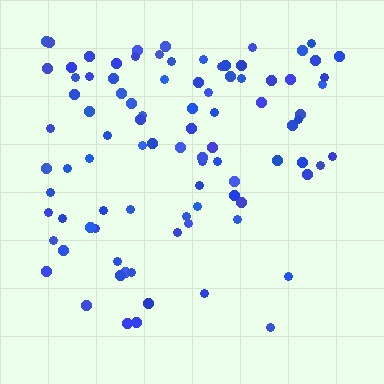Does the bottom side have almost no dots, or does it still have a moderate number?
Still a moderate number, just noticeably fewer than the top.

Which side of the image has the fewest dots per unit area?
The bottom.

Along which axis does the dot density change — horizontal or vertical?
Vertical.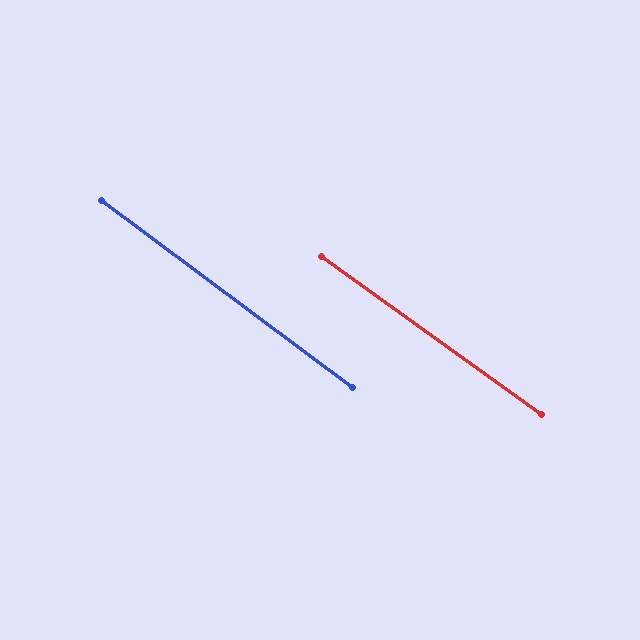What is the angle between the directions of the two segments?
Approximately 1 degree.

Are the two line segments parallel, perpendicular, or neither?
Parallel — their directions differ by only 1.0°.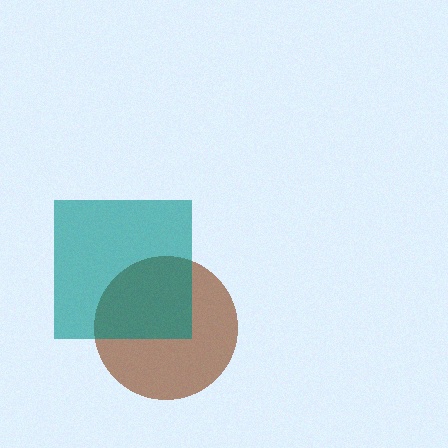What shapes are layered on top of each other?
The layered shapes are: a brown circle, a teal square.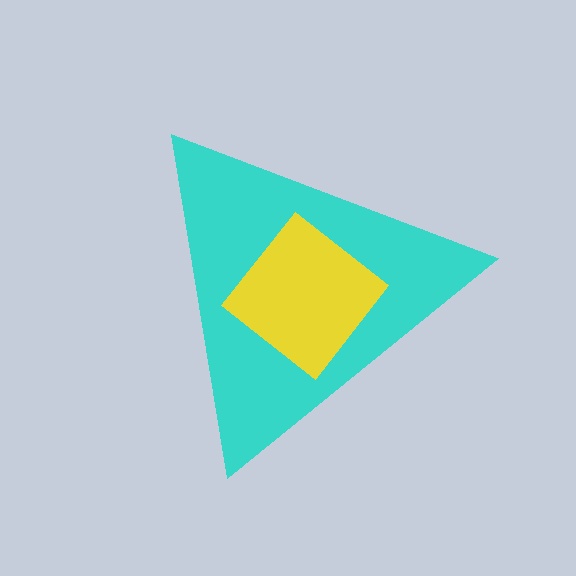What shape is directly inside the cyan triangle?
The yellow diamond.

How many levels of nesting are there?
2.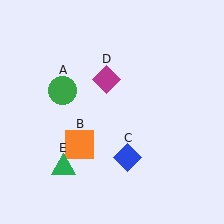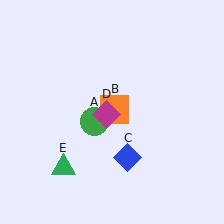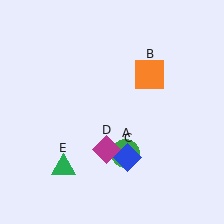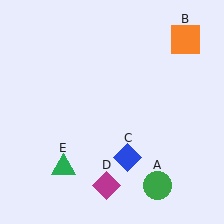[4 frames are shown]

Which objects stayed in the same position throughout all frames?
Blue diamond (object C) and green triangle (object E) remained stationary.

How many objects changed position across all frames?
3 objects changed position: green circle (object A), orange square (object B), magenta diamond (object D).